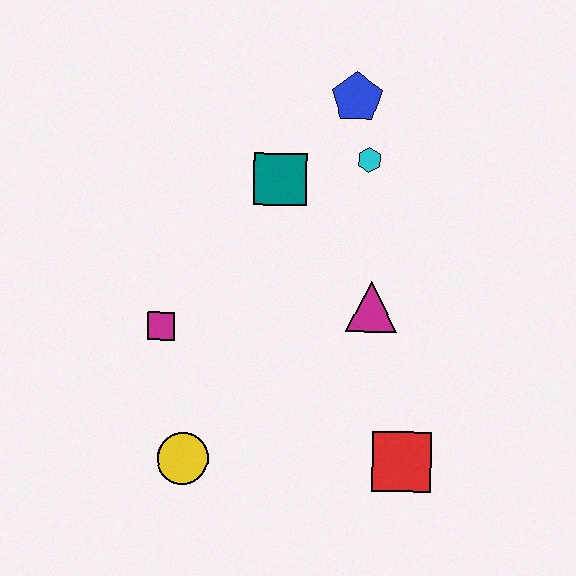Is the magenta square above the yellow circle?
Yes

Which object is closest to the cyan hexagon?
The blue pentagon is closest to the cyan hexagon.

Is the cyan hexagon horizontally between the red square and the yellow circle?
Yes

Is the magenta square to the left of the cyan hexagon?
Yes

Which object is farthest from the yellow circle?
The blue pentagon is farthest from the yellow circle.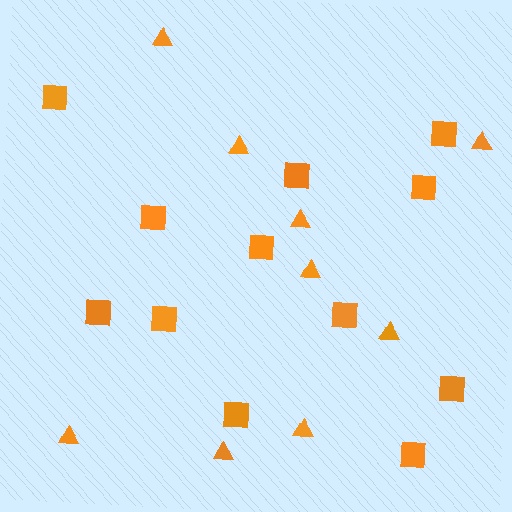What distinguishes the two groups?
There are 2 groups: one group of triangles (9) and one group of squares (12).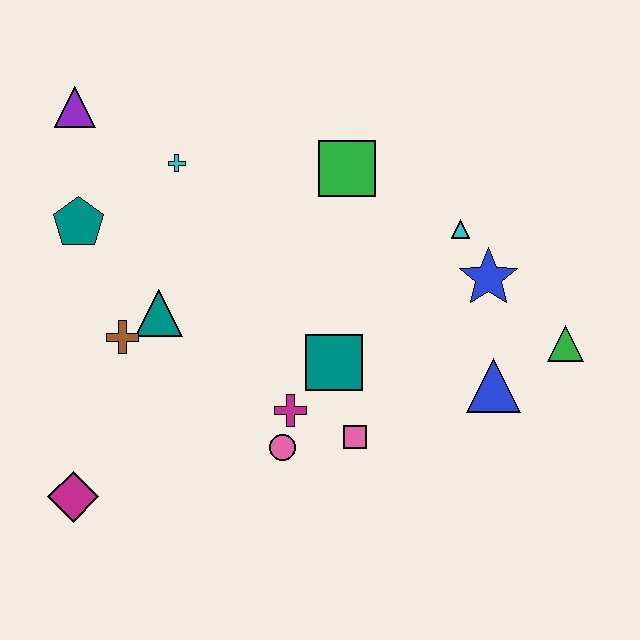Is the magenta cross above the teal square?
No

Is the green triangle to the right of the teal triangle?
Yes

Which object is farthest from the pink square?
The purple triangle is farthest from the pink square.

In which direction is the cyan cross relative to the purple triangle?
The cyan cross is to the right of the purple triangle.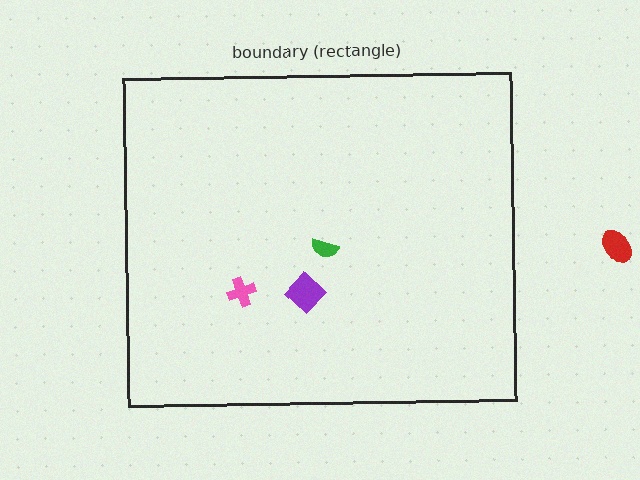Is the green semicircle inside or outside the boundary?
Inside.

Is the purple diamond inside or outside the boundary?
Inside.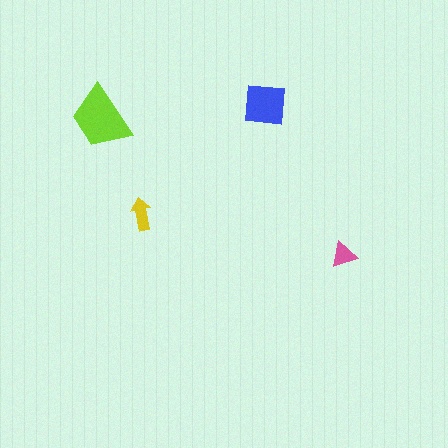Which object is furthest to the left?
The lime trapezoid is leftmost.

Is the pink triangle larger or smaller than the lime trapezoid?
Smaller.